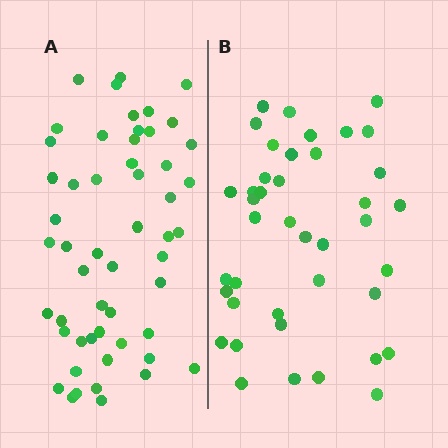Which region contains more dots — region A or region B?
Region A (the left region) has more dots.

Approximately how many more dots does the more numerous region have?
Region A has roughly 12 or so more dots than region B.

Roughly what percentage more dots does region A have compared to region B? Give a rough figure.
About 30% more.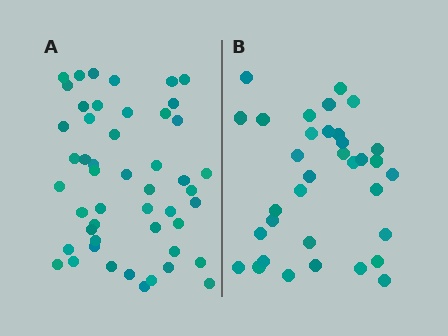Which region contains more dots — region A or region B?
Region A (the left region) has more dots.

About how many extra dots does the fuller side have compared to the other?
Region A has approximately 15 more dots than region B.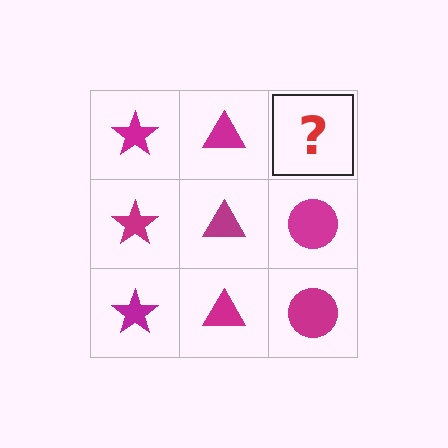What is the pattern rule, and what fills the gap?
The rule is that each column has a consistent shape. The gap should be filled with a magenta circle.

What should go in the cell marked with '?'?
The missing cell should contain a magenta circle.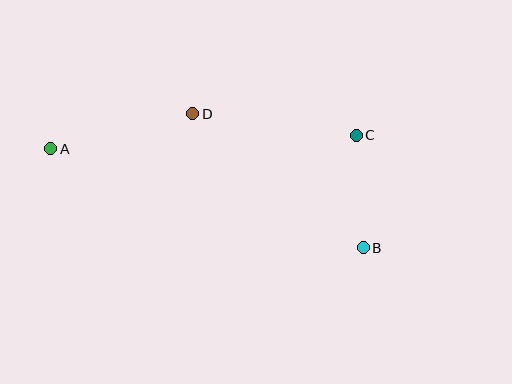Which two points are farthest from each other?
Points A and B are farthest from each other.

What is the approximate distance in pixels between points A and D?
The distance between A and D is approximately 147 pixels.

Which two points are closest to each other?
Points B and C are closest to each other.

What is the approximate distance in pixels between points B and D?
The distance between B and D is approximately 217 pixels.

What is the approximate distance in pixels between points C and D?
The distance between C and D is approximately 165 pixels.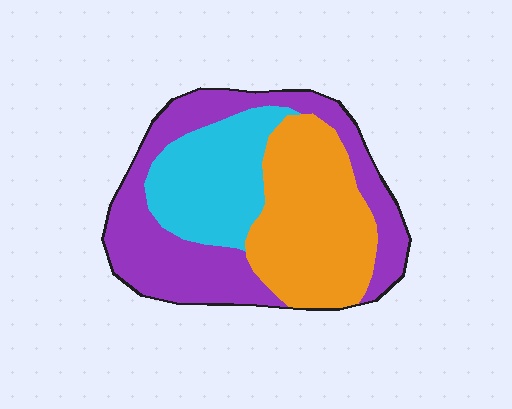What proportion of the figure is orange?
Orange covers 35% of the figure.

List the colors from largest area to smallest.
From largest to smallest: purple, orange, cyan.